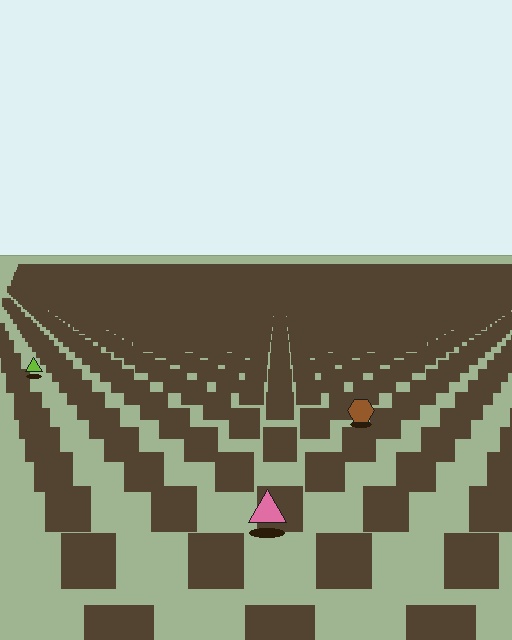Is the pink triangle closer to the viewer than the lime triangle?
Yes. The pink triangle is closer — you can tell from the texture gradient: the ground texture is coarser near it.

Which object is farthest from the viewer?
The lime triangle is farthest from the viewer. It appears smaller and the ground texture around it is denser.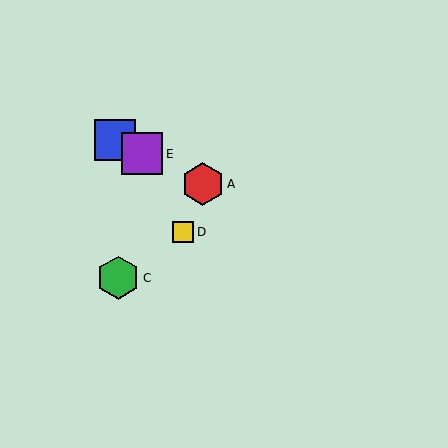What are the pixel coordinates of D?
Object D is at (183, 232).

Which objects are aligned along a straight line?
Objects A, B, E are aligned along a straight line.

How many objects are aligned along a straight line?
3 objects (A, B, E) are aligned along a straight line.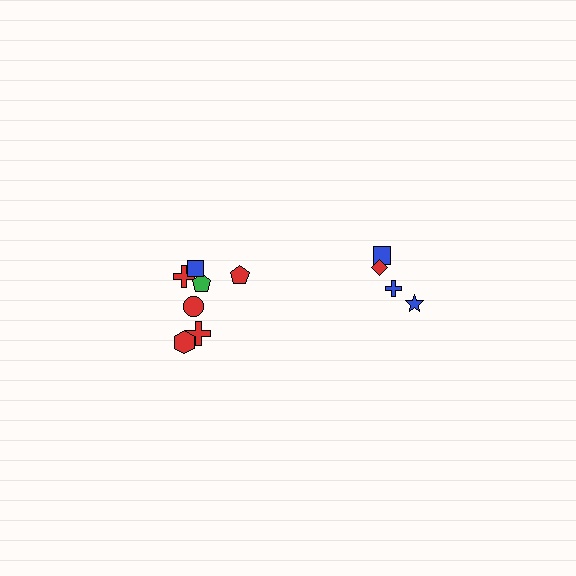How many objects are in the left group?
There are 7 objects.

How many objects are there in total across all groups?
There are 11 objects.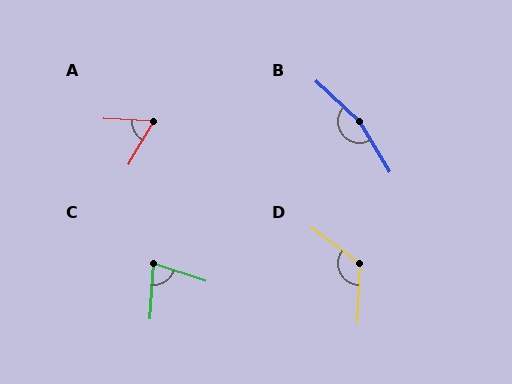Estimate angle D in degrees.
Approximately 124 degrees.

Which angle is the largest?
B, at approximately 164 degrees.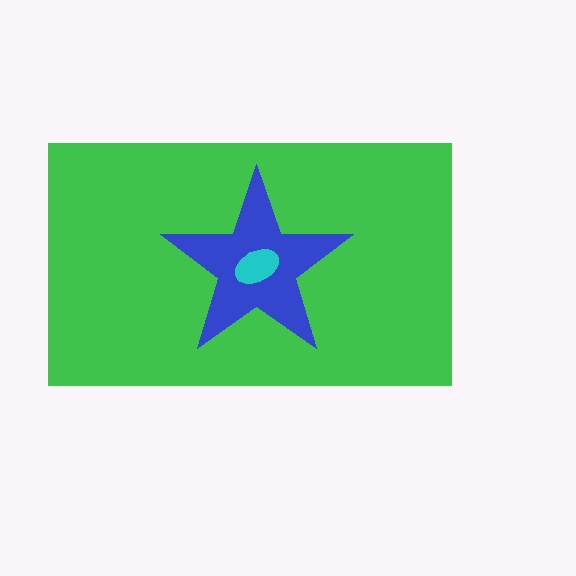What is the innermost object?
The cyan ellipse.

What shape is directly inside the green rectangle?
The blue star.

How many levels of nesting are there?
3.